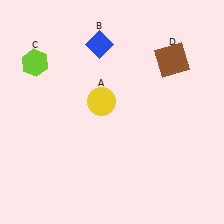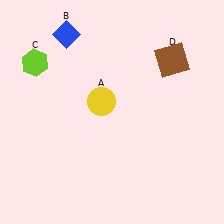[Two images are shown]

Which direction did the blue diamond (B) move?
The blue diamond (B) moved left.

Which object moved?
The blue diamond (B) moved left.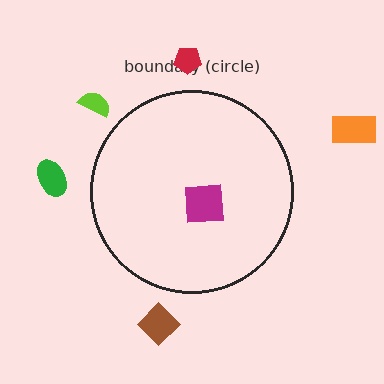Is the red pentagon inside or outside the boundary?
Outside.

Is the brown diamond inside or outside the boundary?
Outside.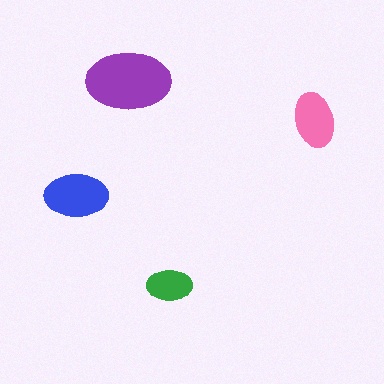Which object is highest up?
The purple ellipse is topmost.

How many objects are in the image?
There are 4 objects in the image.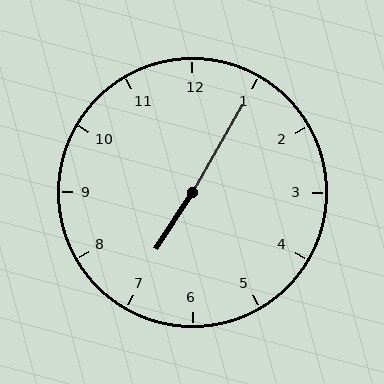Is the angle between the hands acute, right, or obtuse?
It is obtuse.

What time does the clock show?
7:05.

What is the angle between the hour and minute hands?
Approximately 178 degrees.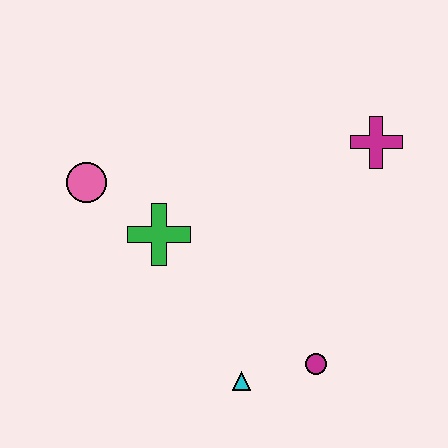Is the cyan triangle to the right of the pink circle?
Yes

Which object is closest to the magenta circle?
The cyan triangle is closest to the magenta circle.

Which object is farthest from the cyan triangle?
The magenta cross is farthest from the cyan triangle.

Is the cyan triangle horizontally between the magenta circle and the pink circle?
Yes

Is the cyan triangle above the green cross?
No